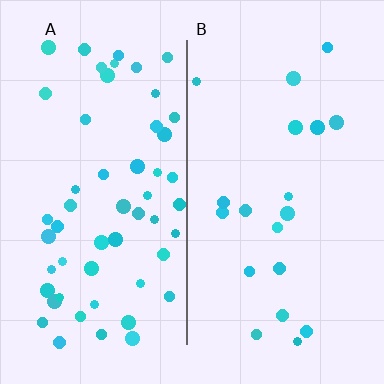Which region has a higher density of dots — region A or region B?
A (the left).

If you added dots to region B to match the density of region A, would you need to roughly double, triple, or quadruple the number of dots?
Approximately triple.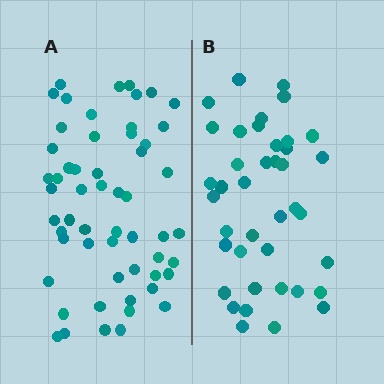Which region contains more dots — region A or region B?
Region A (the left region) has more dots.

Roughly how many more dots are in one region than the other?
Region A has approximately 15 more dots than region B.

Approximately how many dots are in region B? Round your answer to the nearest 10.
About 40 dots.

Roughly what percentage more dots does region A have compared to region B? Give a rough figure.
About 40% more.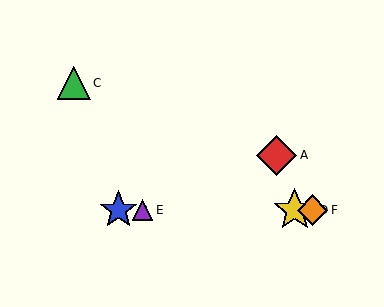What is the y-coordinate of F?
Object F is at y≈210.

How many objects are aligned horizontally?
4 objects (B, D, E, F) are aligned horizontally.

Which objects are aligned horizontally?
Objects B, D, E, F are aligned horizontally.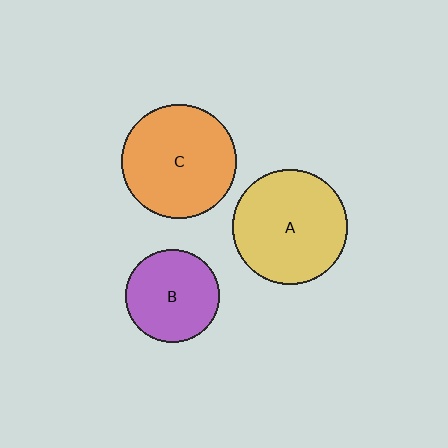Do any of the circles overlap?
No, none of the circles overlap.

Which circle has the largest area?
Circle A (yellow).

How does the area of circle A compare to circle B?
Approximately 1.5 times.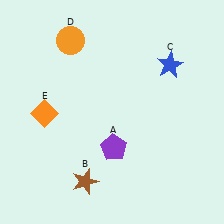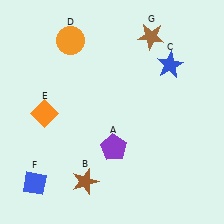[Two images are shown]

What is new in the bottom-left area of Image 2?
A blue diamond (F) was added in the bottom-left area of Image 2.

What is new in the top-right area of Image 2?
A brown star (G) was added in the top-right area of Image 2.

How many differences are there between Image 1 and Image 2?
There are 2 differences between the two images.